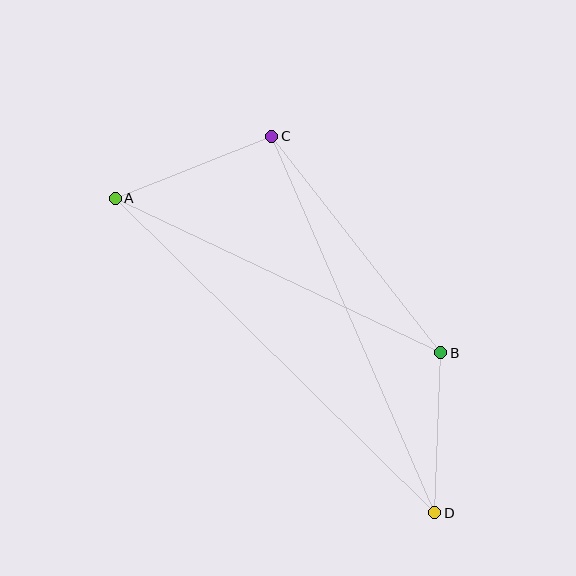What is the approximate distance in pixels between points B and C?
The distance between B and C is approximately 275 pixels.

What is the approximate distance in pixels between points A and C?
The distance between A and C is approximately 168 pixels.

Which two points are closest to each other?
Points B and D are closest to each other.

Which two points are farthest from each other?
Points A and D are farthest from each other.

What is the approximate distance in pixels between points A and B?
The distance between A and B is approximately 360 pixels.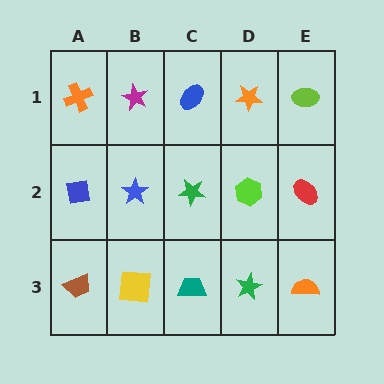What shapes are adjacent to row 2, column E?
A lime ellipse (row 1, column E), an orange semicircle (row 3, column E), a lime hexagon (row 2, column D).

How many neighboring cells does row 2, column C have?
4.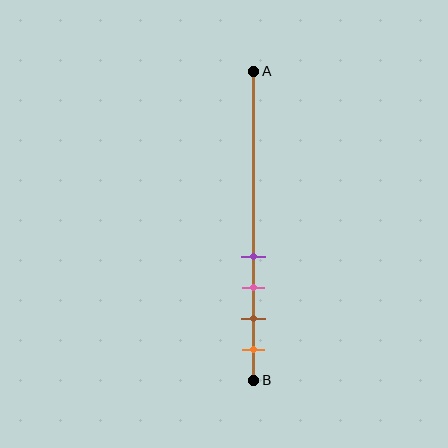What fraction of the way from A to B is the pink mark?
The pink mark is approximately 70% (0.7) of the way from A to B.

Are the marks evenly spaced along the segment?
Yes, the marks are approximately evenly spaced.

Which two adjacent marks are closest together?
The purple and pink marks are the closest adjacent pair.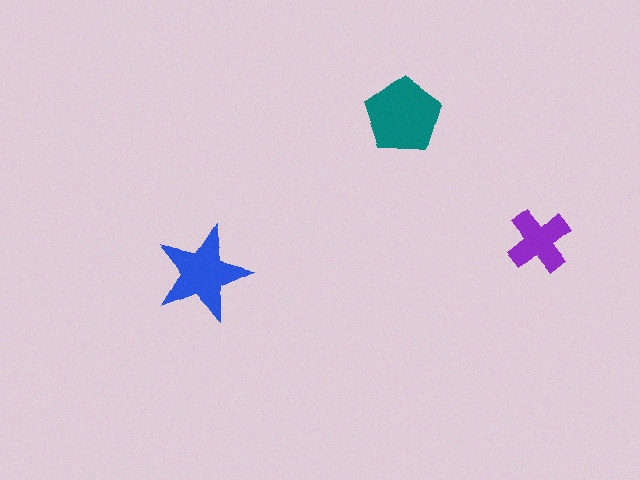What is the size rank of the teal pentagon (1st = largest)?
1st.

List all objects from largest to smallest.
The teal pentagon, the blue star, the purple cross.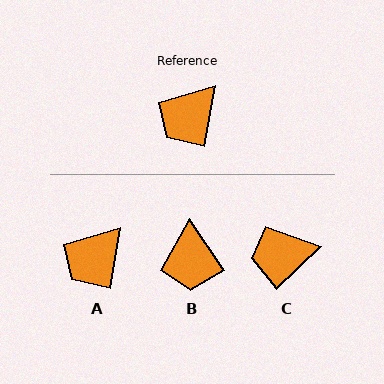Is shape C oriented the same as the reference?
No, it is off by about 37 degrees.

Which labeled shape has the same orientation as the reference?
A.